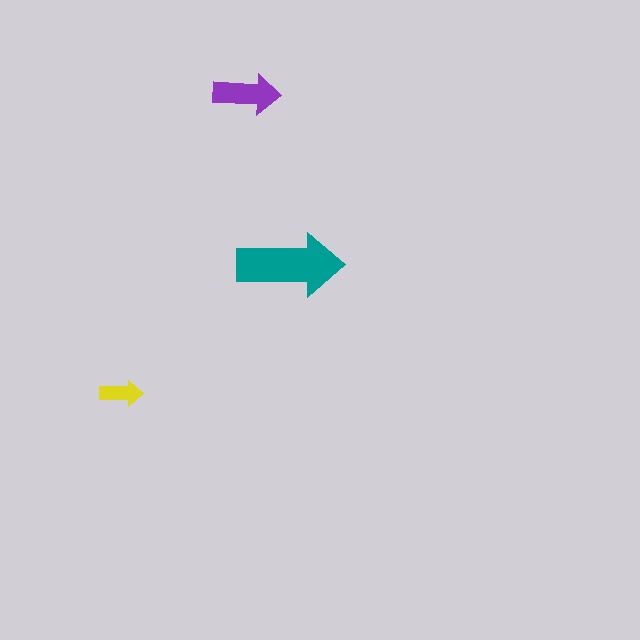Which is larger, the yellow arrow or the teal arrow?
The teal one.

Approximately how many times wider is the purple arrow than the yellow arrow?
About 1.5 times wider.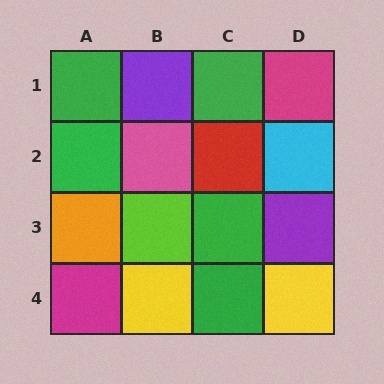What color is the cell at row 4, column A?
Magenta.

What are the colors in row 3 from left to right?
Orange, lime, green, purple.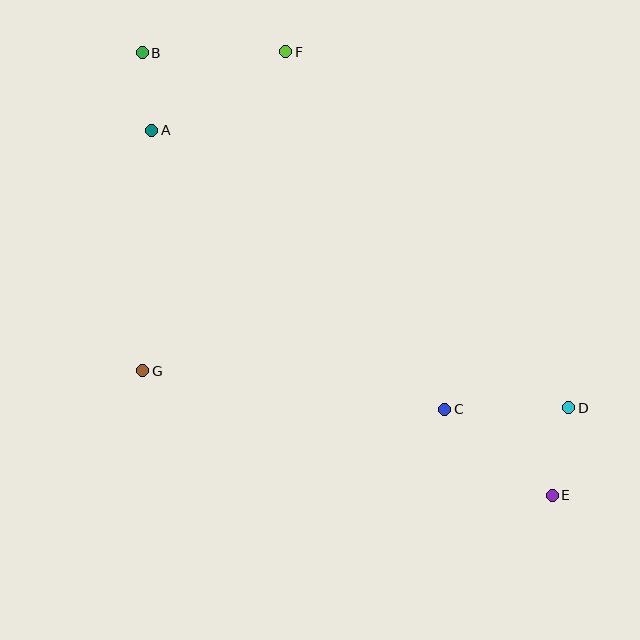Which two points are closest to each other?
Points A and B are closest to each other.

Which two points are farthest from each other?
Points B and E are farthest from each other.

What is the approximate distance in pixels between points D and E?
The distance between D and E is approximately 89 pixels.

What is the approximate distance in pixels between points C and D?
The distance between C and D is approximately 124 pixels.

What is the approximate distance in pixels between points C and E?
The distance between C and E is approximately 138 pixels.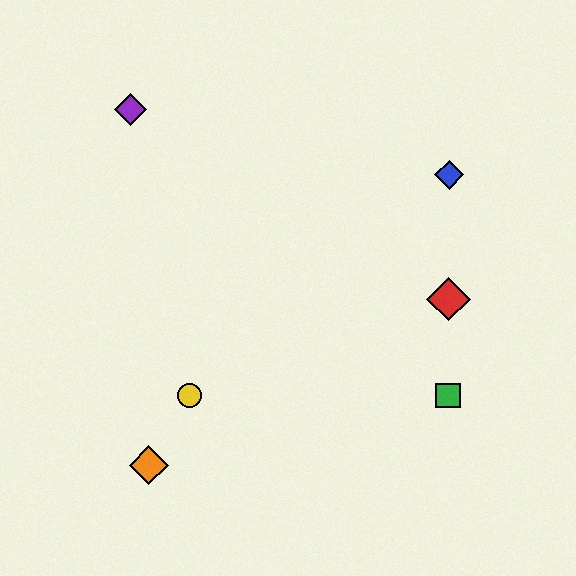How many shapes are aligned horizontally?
2 shapes (the green square, the yellow circle) are aligned horizontally.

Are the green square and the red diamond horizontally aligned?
No, the green square is at y≈395 and the red diamond is at y≈299.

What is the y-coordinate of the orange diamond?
The orange diamond is at y≈465.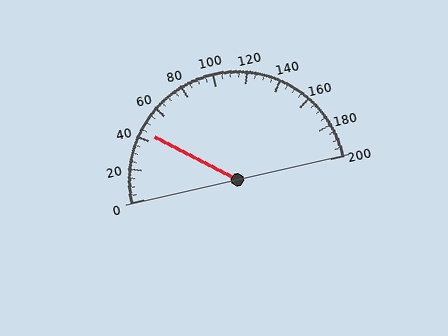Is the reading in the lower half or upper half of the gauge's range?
The reading is in the lower half of the range (0 to 200).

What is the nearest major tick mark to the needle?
The nearest major tick mark is 40.